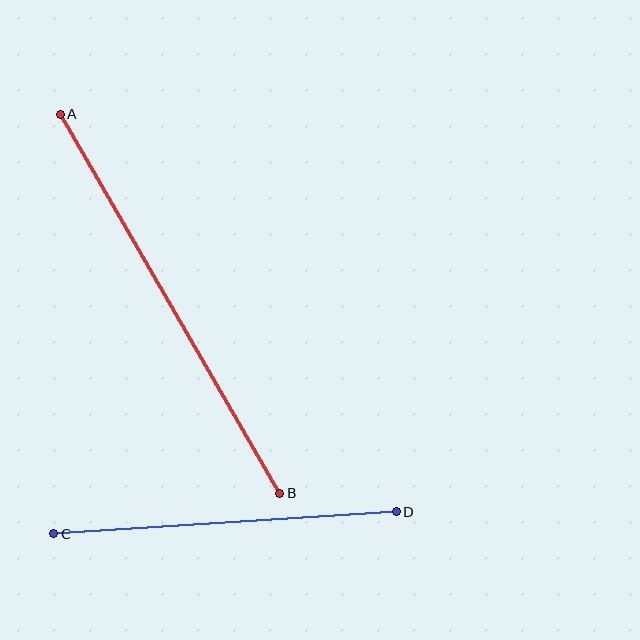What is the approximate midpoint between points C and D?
The midpoint is at approximately (225, 523) pixels.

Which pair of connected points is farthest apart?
Points A and B are farthest apart.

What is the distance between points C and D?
The distance is approximately 343 pixels.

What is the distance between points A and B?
The distance is approximately 438 pixels.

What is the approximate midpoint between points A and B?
The midpoint is at approximately (170, 304) pixels.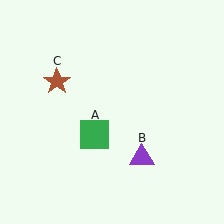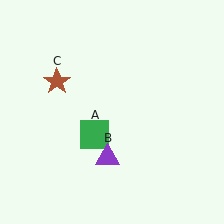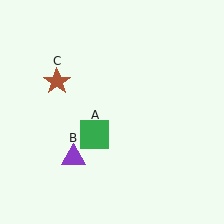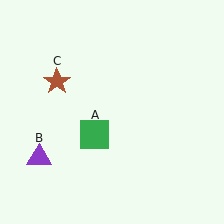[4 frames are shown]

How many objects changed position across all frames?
1 object changed position: purple triangle (object B).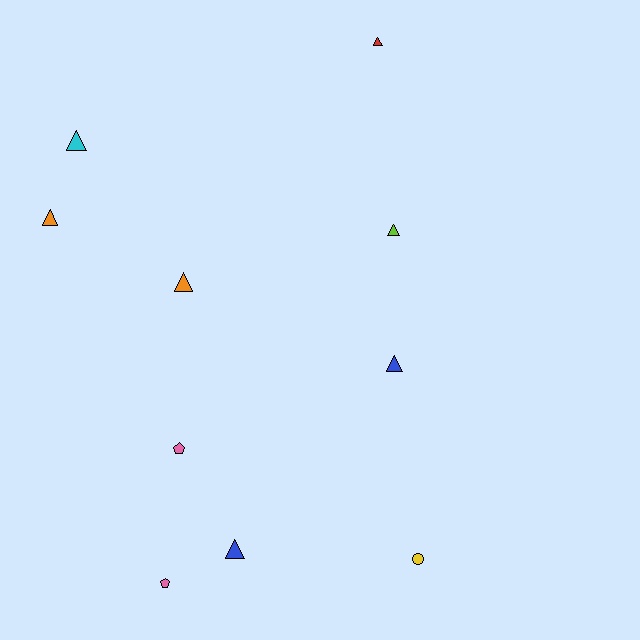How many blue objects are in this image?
There are 2 blue objects.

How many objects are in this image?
There are 10 objects.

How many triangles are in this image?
There are 7 triangles.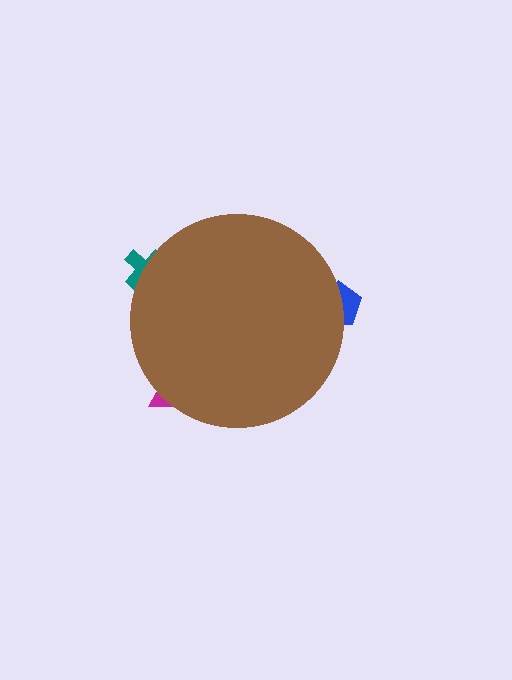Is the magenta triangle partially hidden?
Yes, the magenta triangle is partially hidden behind the brown circle.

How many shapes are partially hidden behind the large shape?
3 shapes are partially hidden.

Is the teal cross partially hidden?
Yes, the teal cross is partially hidden behind the brown circle.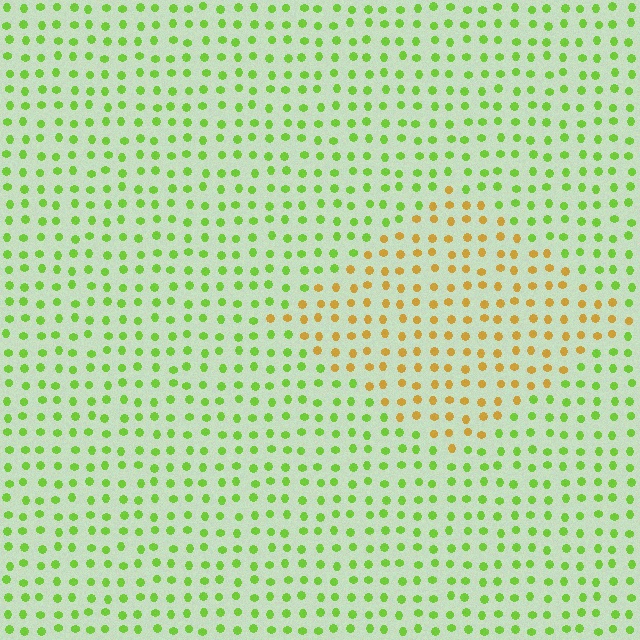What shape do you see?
I see a diamond.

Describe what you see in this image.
The image is filled with small lime elements in a uniform arrangement. A diamond-shaped region is visible where the elements are tinted to a slightly different hue, forming a subtle color boundary.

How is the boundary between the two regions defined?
The boundary is defined purely by a slight shift in hue (about 56 degrees). Spacing, size, and orientation are identical on both sides.